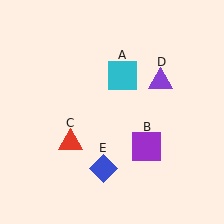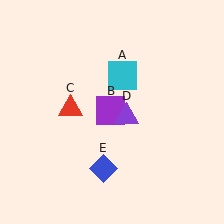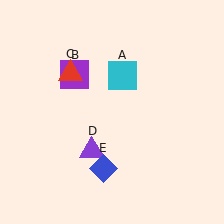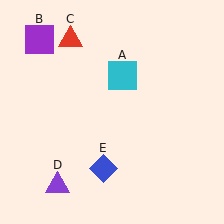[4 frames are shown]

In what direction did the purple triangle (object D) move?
The purple triangle (object D) moved down and to the left.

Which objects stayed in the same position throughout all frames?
Cyan square (object A) and blue diamond (object E) remained stationary.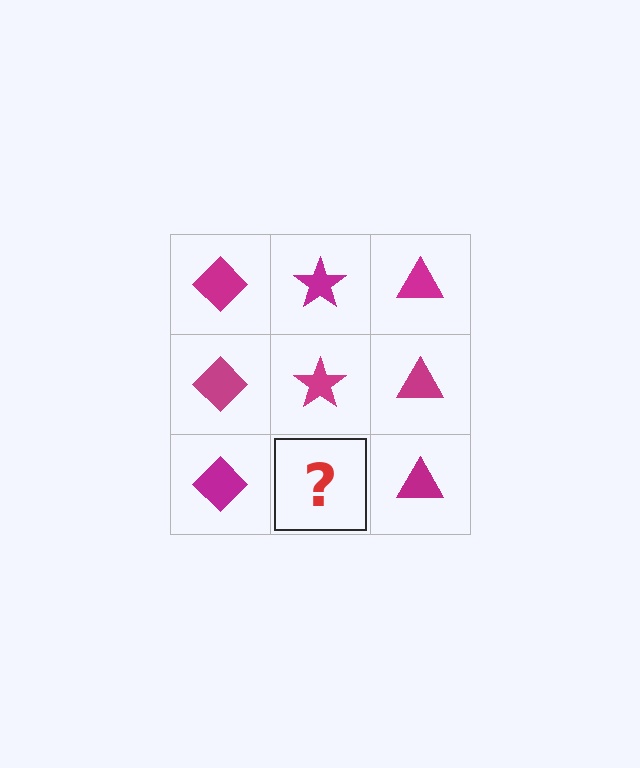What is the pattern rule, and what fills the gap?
The rule is that each column has a consistent shape. The gap should be filled with a magenta star.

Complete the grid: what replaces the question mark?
The question mark should be replaced with a magenta star.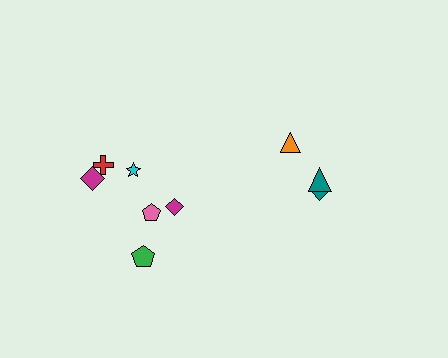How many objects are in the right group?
There are 3 objects.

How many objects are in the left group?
There are 6 objects.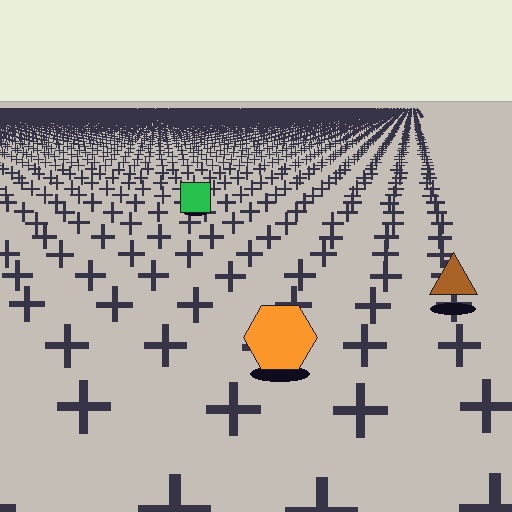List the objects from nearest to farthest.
From nearest to farthest: the orange hexagon, the brown triangle, the green square.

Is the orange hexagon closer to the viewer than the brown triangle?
Yes. The orange hexagon is closer — you can tell from the texture gradient: the ground texture is coarser near it.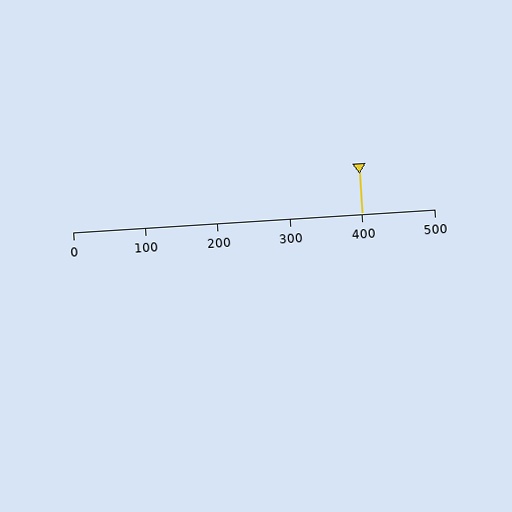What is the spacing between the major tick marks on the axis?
The major ticks are spaced 100 apart.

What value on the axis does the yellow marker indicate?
The marker indicates approximately 400.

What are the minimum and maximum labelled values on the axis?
The axis runs from 0 to 500.